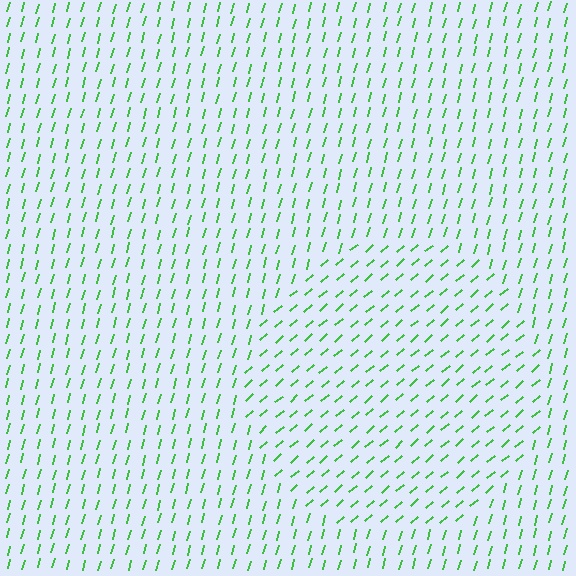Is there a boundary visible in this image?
Yes, there is a texture boundary formed by a change in line orientation.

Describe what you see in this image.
The image is filled with small green line segments. A circle region in the image has lines oriented differently from the surrounding lines, creating a visible texture boundary.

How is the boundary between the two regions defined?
The boundary is defined purely by a change in line orientation (approximately 34 degrees difference). All lines are the same color and thickness.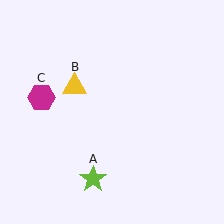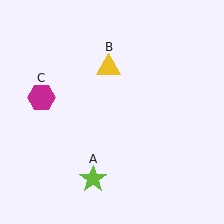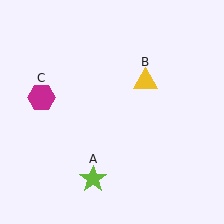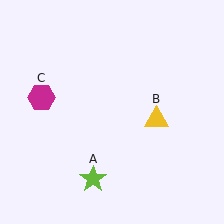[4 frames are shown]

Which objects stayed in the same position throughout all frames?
Lime star (object A) and magenta hexagon (object C) remained stationary.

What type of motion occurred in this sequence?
The yellow triangle (object B) rotated clockwise around the center of the scene.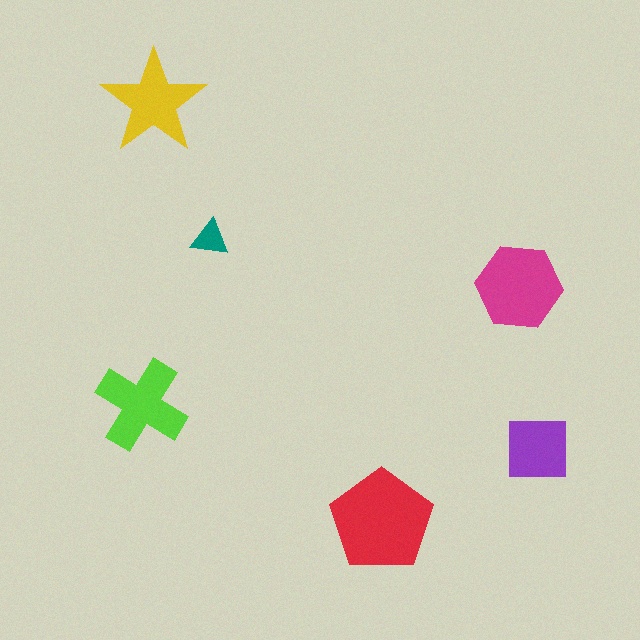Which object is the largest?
The red pentagon.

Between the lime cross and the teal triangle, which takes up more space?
The lime cross.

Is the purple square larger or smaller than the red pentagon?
Smaller.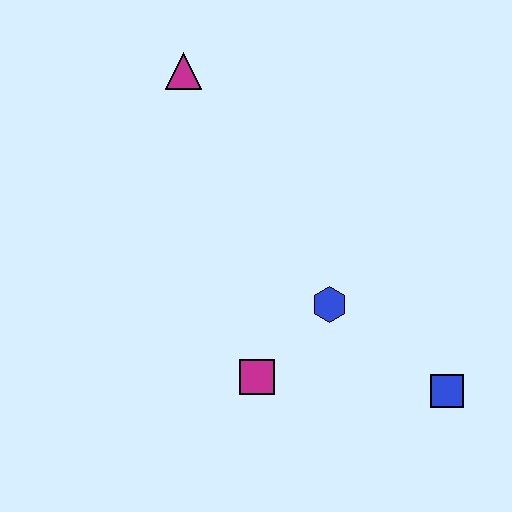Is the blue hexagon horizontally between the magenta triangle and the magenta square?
No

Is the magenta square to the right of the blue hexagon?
No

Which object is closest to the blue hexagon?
The magenta square is closest to the blue hexagon.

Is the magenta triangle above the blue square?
Yes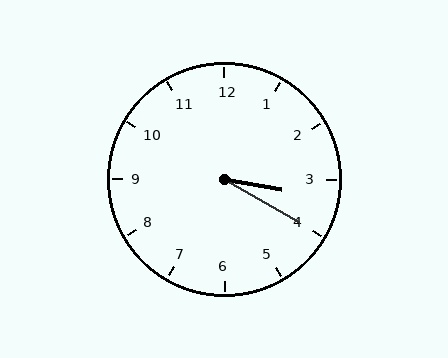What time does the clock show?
3:20.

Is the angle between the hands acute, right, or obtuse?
It is acute.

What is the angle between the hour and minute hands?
Approximately 20 degrees.